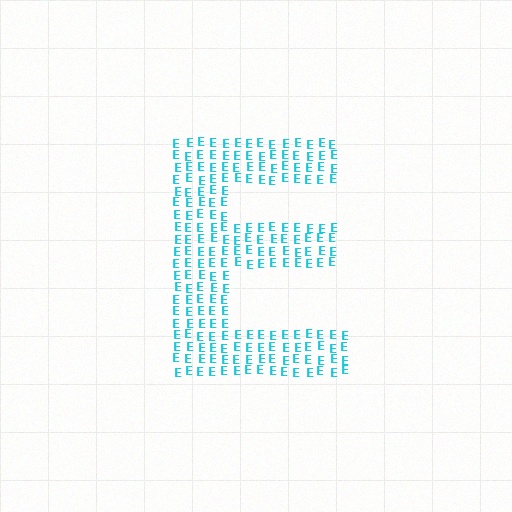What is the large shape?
The large shape is the letter E.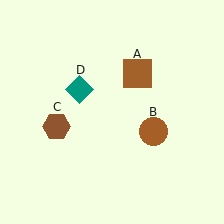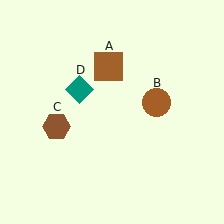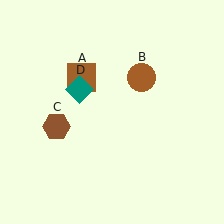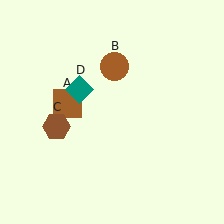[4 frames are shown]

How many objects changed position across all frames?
2 objects changed position: brown square (object A), brown circle (object B).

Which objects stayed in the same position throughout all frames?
Brown hexagon (object C) and teal diamond (object D) remained stationary.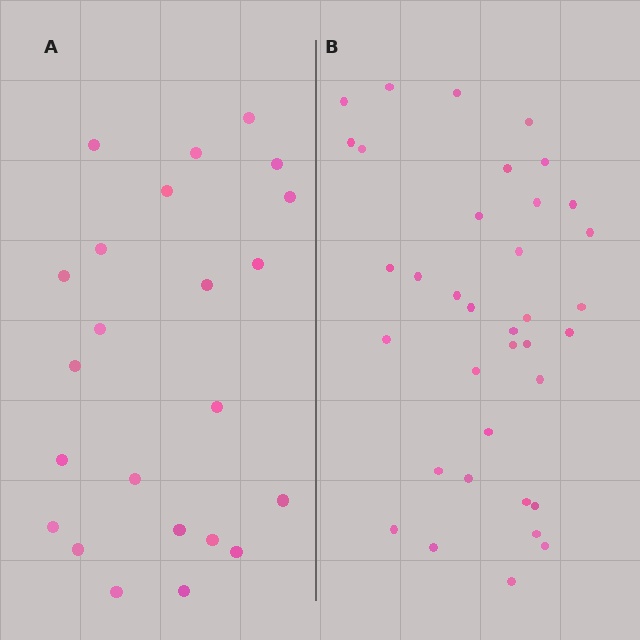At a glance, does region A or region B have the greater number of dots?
Region B (the right region) has more dots.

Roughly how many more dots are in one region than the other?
Region B has approximately 15 more dots than region A.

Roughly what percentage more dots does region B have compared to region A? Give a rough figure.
About 55% more.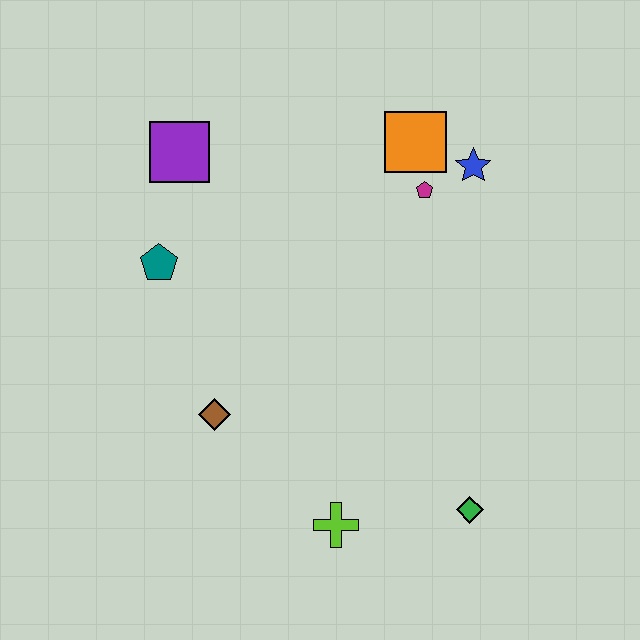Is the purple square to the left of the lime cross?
Yes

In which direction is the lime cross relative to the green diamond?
The lime cross is to the left of the green diamond.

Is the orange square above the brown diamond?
Yes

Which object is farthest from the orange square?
The lime cross is farthest from the orange square.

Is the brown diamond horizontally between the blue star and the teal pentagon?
Yes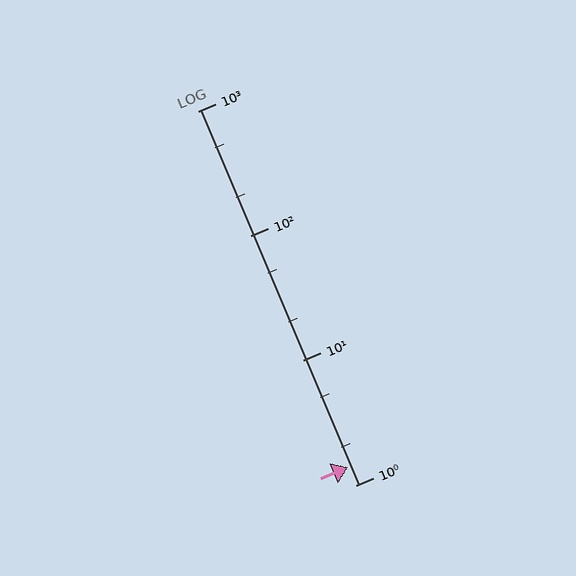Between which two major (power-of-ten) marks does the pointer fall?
The pointer is between 1 and 10.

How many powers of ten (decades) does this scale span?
The scale spans 3 decades, from 1 to 1000.